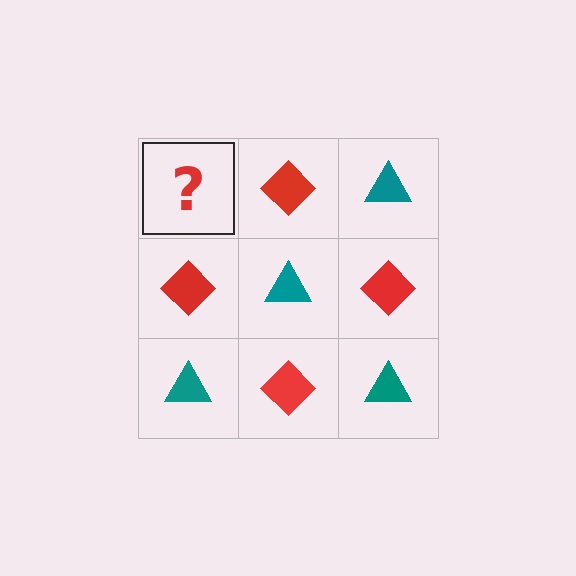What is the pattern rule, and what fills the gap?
The rule is that it alternates teal triangle and red diamond in a checkerboard pattern. The gap should be filled with a teal triangle.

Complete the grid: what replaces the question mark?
The question mark should be replaced with a teal triangle.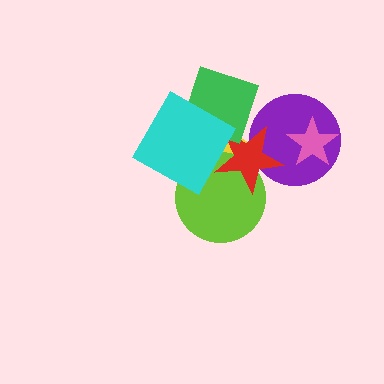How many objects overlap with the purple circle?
3 objects overlap with the purple circle.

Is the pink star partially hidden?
No, no other shape covers it.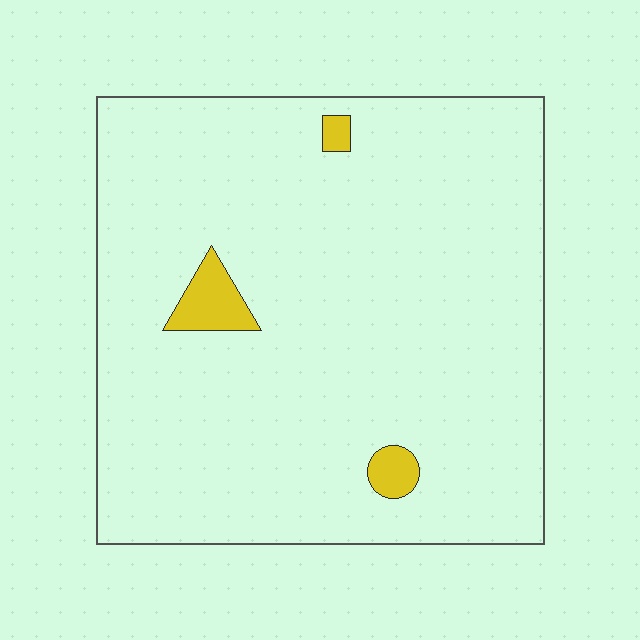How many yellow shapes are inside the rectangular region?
3.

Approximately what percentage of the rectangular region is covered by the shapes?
Approximately 5%.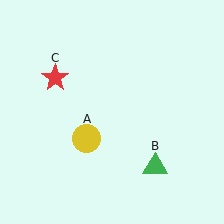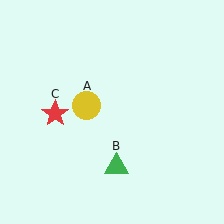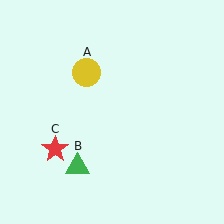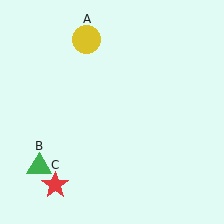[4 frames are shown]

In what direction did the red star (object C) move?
The red star (object C) moved down.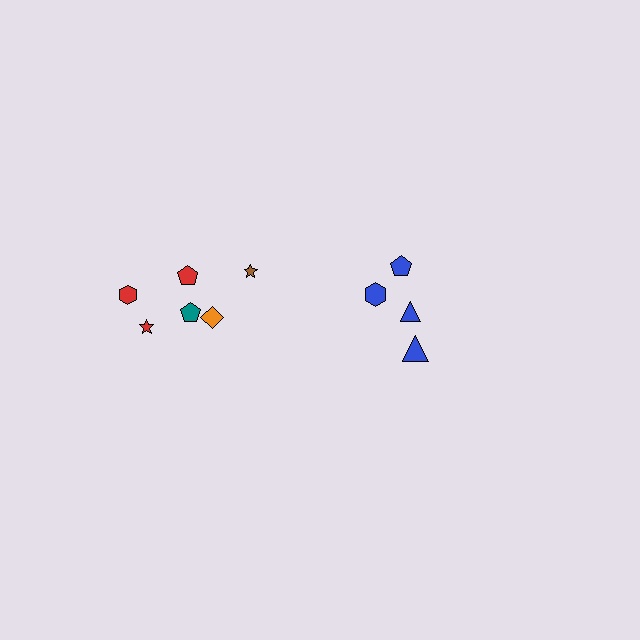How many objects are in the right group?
There are 4 objects.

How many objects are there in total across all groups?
There are 10 objects.